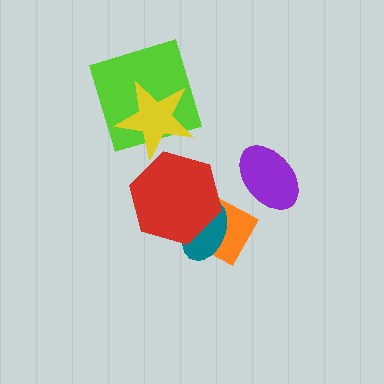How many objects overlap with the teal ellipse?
2 objects overlap with the teal ellipse.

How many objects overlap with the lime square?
1 object overlaps with the lime square.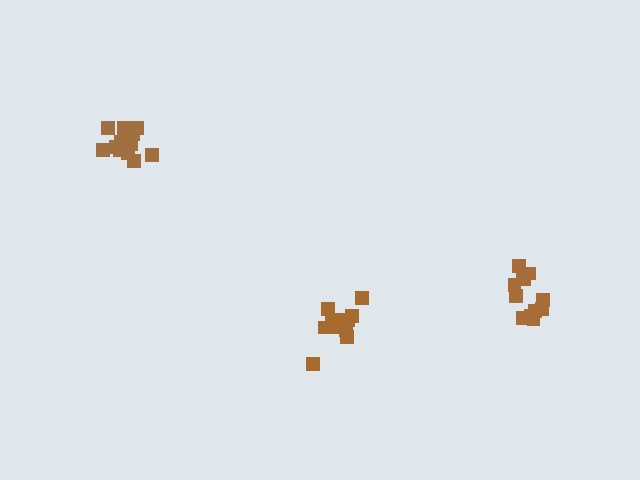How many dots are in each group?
Group 1: 11 dots, Group 2: 12 dots, Group 3: 12 dots (35 total).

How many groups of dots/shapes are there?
There are 3 groups.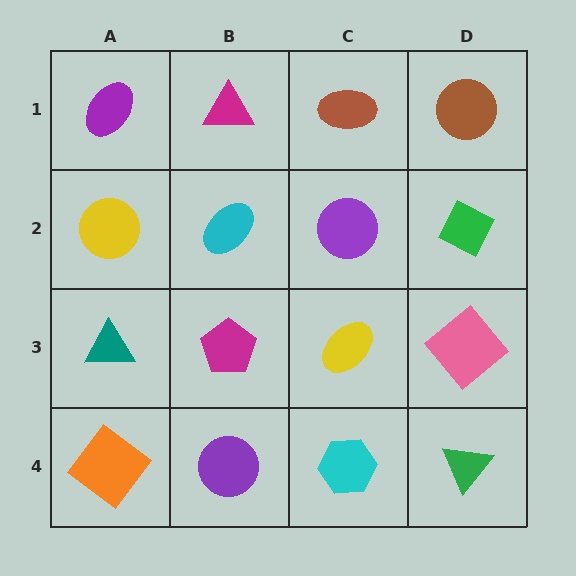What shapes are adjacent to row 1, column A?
A yellow circle (row 2, column A), a magenta triangle (row 1, column B).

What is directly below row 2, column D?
A pink diamond.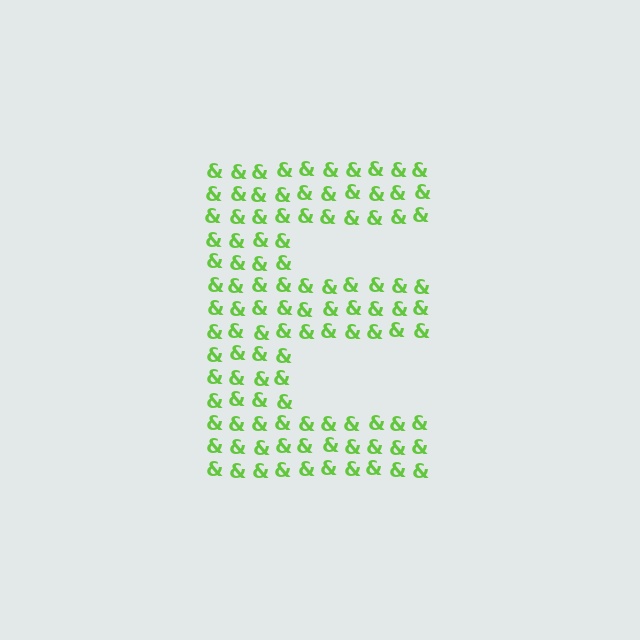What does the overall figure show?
The overall figure shows the letter E.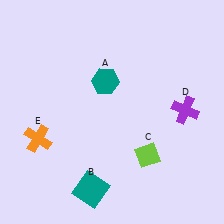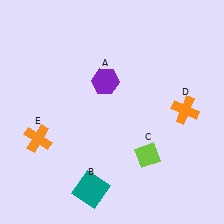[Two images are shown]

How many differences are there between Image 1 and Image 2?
There are 2 differences between the two images.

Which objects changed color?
A changed from teal to purple. D changed from purple to orange.